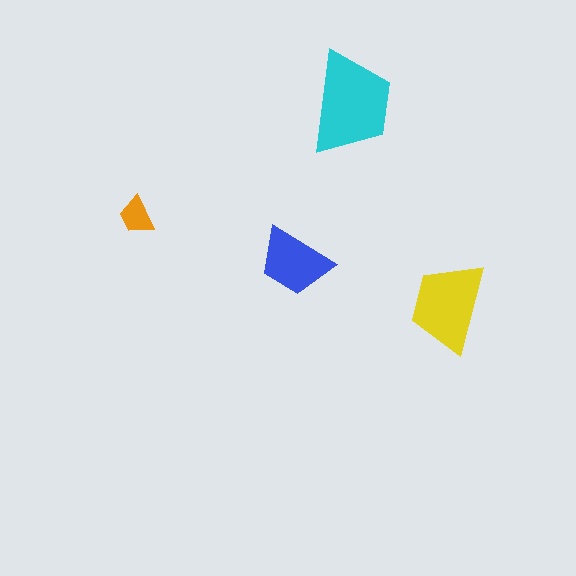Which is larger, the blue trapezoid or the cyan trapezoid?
The cyan one.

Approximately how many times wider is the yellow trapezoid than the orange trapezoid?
About 2.5 times wider.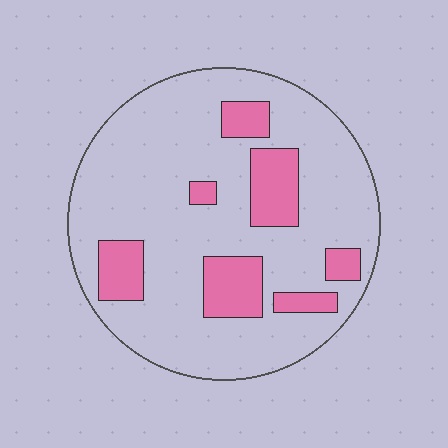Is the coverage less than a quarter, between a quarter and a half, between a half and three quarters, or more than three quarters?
Less than a quarter.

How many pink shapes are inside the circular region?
7.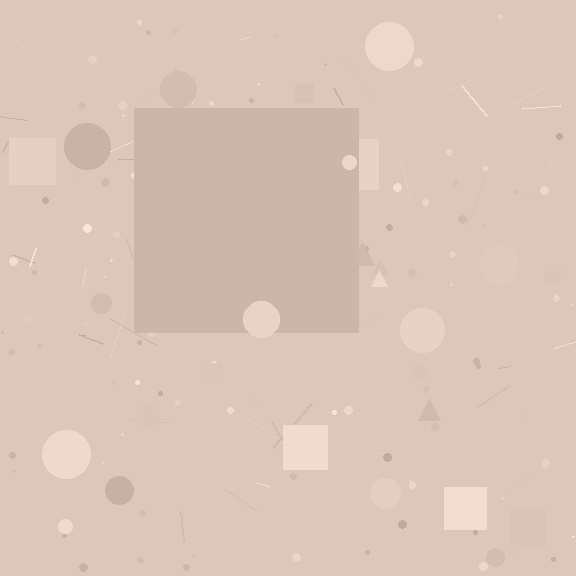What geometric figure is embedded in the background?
A square is embedded in the background.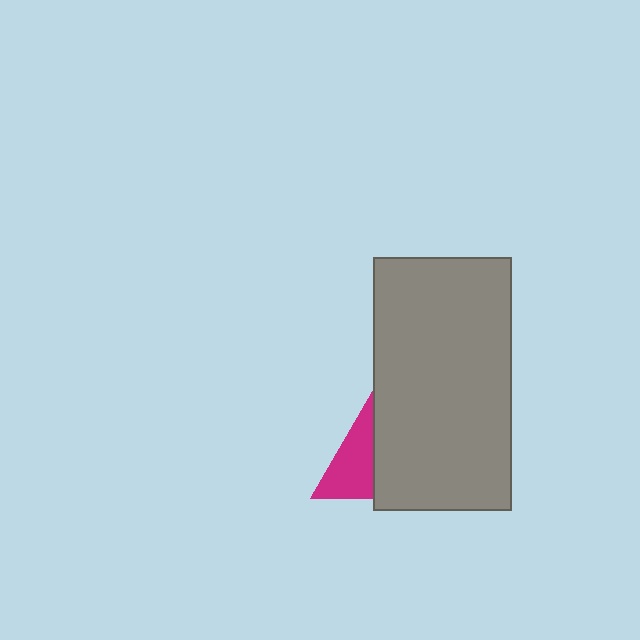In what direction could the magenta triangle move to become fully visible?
The magenta triangle could move left. That would shift it out from behind the gray rectangle entirely.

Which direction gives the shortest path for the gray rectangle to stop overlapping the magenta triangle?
Moving right gives the shortest separation.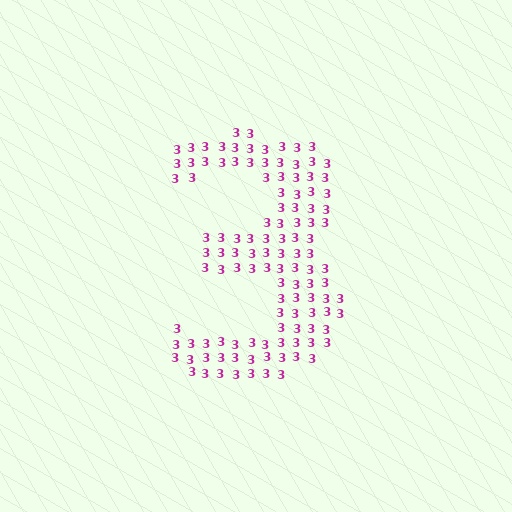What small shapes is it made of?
It is made of small digit 3's.